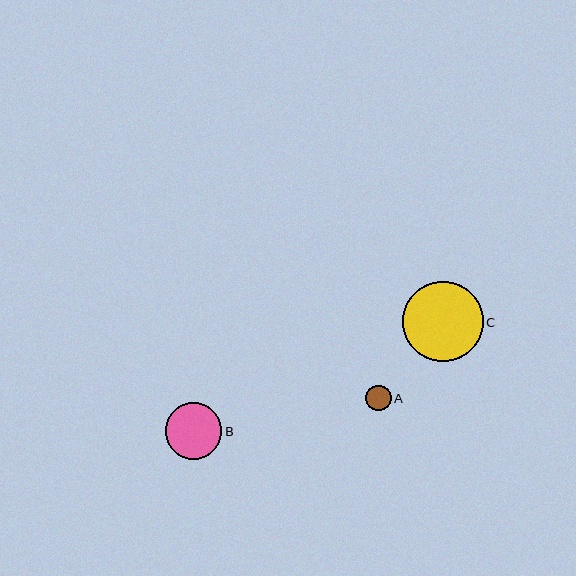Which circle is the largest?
Circle C is the largest with a size of approximately 80 pixels.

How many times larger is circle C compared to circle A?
Circle C is approximately 3.2 times the size of circle A.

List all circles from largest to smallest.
From largest to smallest: C, B, A.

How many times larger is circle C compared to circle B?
Circle C is approximately 1.4 times the size of circle B.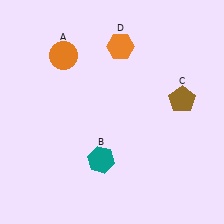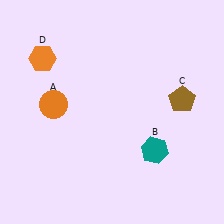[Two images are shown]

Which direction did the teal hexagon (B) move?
The teal hexagon (B) moved right.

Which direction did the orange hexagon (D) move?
The orange hexagon (D) moved left.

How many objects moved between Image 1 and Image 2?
3 objects moved between the two images.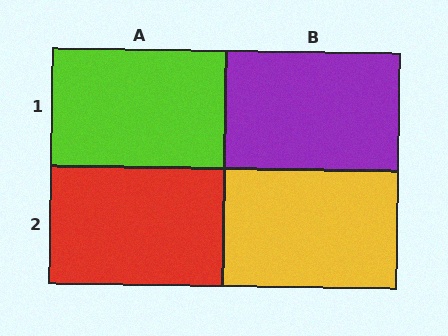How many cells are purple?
1 cell is purple.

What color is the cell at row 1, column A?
Lime.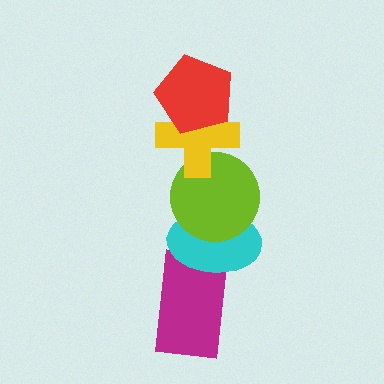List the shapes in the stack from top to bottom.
From top to bottom: the red pentagon, the yellow cross, the lime circle, the cyan ellipse, the magenta rectangle.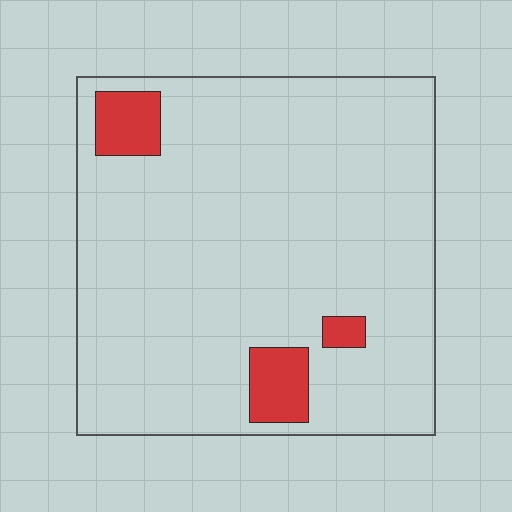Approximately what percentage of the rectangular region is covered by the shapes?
Approximately 10%.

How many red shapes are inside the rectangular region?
3.